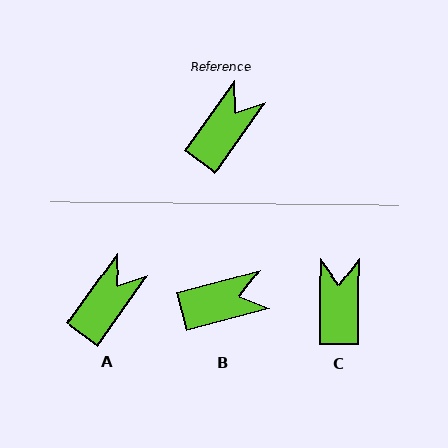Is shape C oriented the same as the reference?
No, it is off by about 36 degrees.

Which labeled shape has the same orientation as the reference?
A.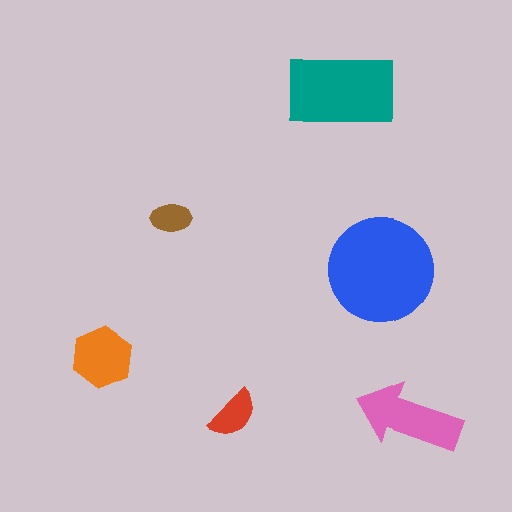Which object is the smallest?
The brown ellipse.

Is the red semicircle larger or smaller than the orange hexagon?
Smaller.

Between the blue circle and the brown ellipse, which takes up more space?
The blue circle.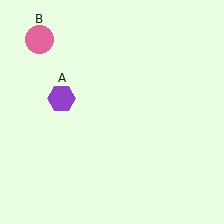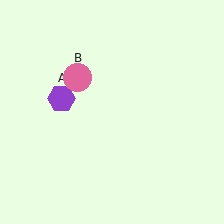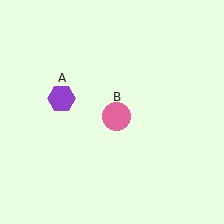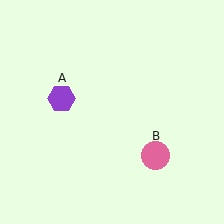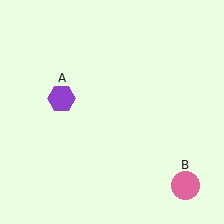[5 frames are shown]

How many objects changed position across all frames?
1 object changed position: pink circle (object B).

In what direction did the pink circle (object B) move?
The pink circle (object B) moved down and to the right.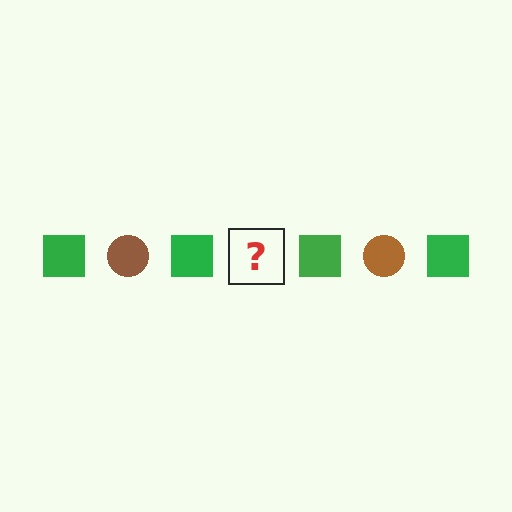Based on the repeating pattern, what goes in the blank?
The blank should be a brown circle.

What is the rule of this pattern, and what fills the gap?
The rule is that the pattern alternates between green square and brown circle. The gap should be filled with a brown circle.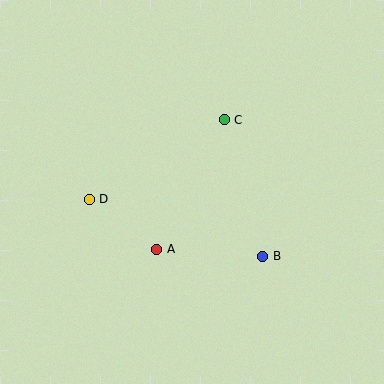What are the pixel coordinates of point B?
Point B is at (263, 256).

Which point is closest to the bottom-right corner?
Point B is closest to the bottom-right corner.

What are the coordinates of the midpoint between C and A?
The midpoint between C and A is at (190, 185).